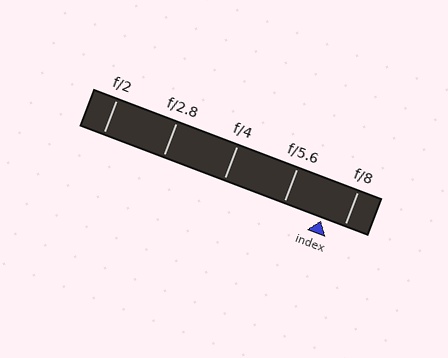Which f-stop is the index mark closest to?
The index mark is closest to f/8.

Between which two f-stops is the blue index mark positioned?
The index mark is between f/5.6 and f/8.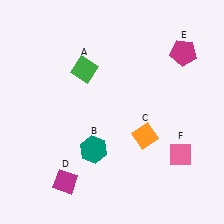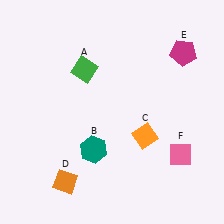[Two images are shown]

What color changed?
The diamond (D) changed from magenta in Image 1 to orange in Image 2.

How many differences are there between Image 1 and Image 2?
There is 1 difference between the two images.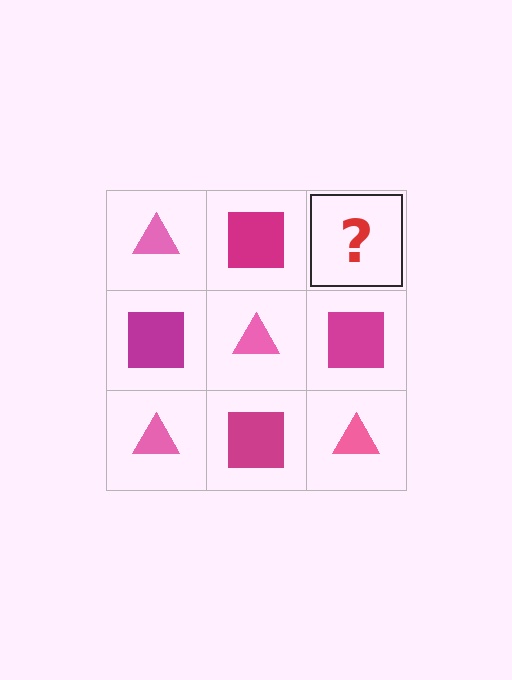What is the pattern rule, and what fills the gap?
The rule is that it alternates pink triangle and magenta square in a checkerboard pattern. The gap should be filled with a pink triangle.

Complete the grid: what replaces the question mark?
The question mark should be replaced with a pink triangle.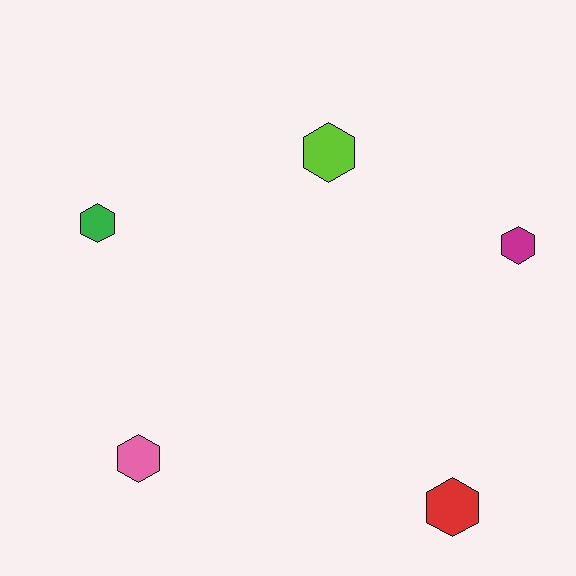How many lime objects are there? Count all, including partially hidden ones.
There is 1 lime object.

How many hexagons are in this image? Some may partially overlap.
There are 5 hexagons.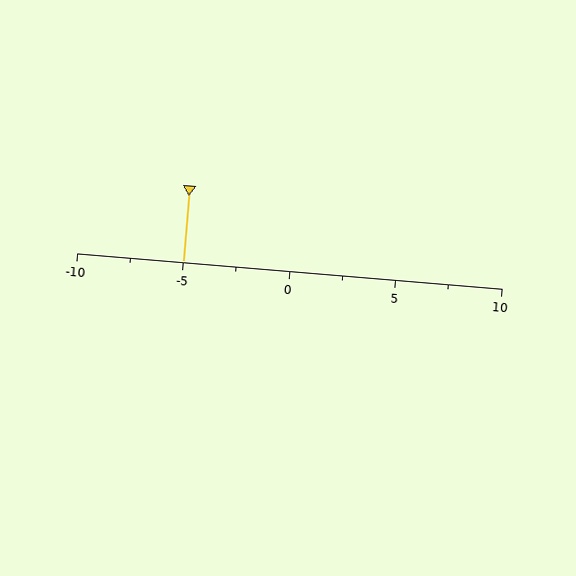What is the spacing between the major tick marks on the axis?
The major ticks are spaced 5 apart.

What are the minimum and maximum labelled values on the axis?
The axis runs from -10 to 10.